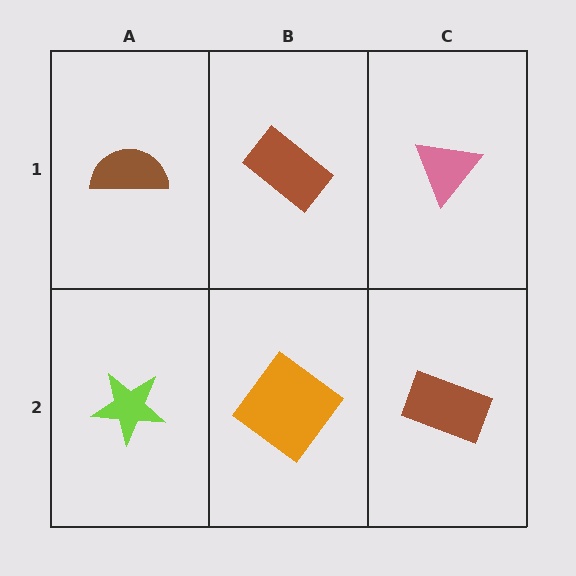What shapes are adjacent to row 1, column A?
A lime star (row 2, column A), a brown rectangle (row 1, column B).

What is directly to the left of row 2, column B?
A lime star.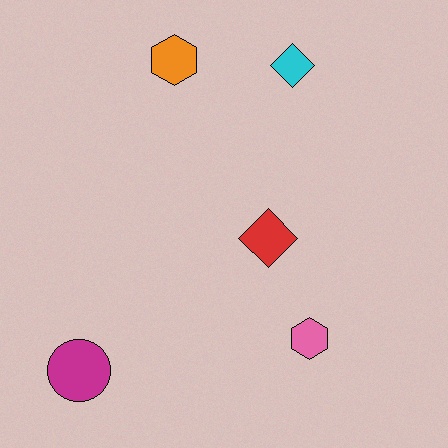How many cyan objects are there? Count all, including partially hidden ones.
There is 1 cyan object.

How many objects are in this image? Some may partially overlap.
There are 5 objects.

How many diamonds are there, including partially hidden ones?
There are 2 diamonds.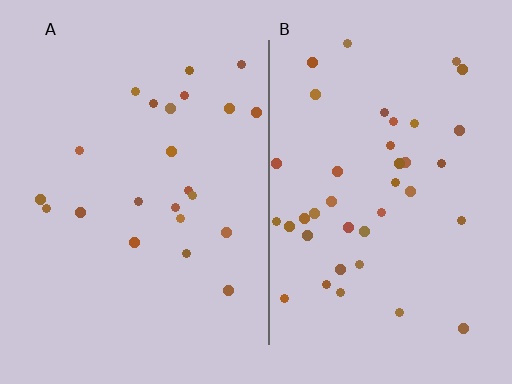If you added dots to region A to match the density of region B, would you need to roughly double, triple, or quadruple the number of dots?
Approximately double.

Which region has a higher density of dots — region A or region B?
B (the right).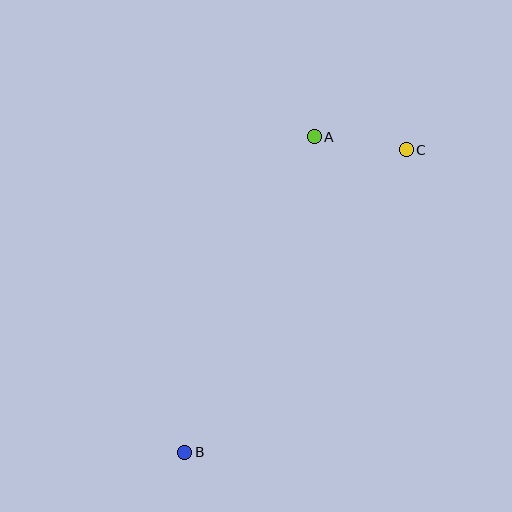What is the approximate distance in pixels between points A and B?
The distance between A and B is approximately 341 pixels.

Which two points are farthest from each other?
Points B and C are farthest from each other.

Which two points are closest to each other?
Points A and C are closest to each other.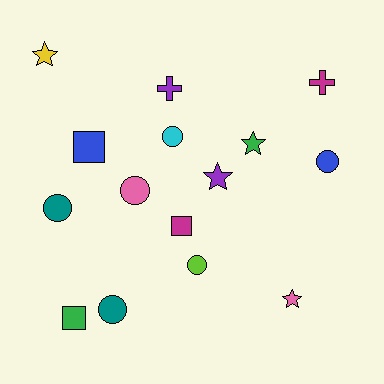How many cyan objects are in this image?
There is 1 cyan object.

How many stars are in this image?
There are 4 stars.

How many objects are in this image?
There are 15 objects.